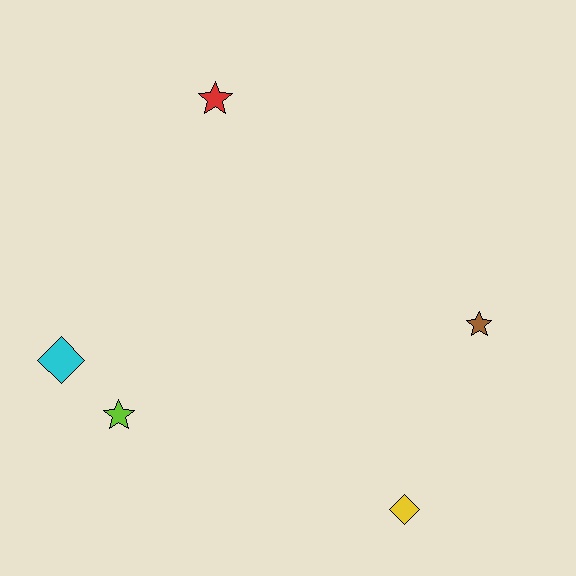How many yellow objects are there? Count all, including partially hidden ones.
There is 1 yellow object.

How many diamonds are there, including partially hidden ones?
There are 2 diamonds.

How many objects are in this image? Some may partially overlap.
There are 5 objects.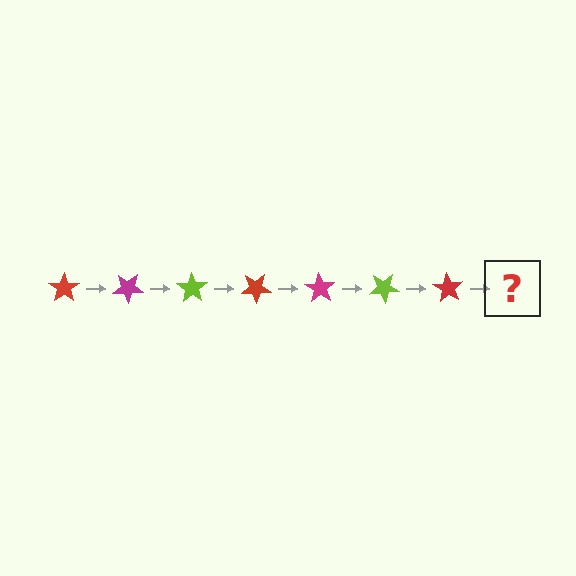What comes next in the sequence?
The next element should be a magenta star, rotated 245 degrees from the start.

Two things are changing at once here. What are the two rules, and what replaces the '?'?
The two rules are that it rotates 35 degrees each step and the color cycles through red, magenta, and lime. The '?' should be a magenta star, rotated 245 degrees from the start.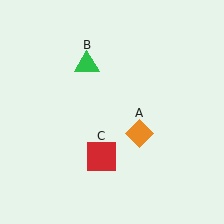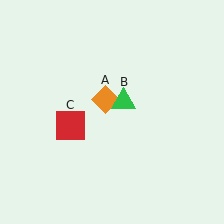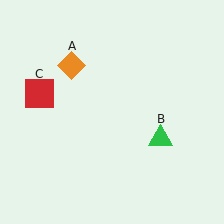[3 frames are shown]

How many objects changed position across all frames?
3 objects changed position: orange diamond (object A), green triangle (object B), red square (object C).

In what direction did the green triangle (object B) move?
The green triangle (object B) moved down and to the right.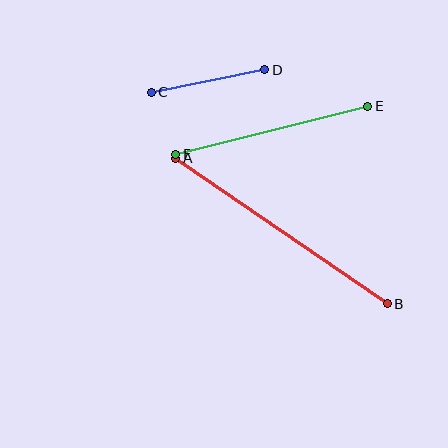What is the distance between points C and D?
The distance is approximately 115 pixels.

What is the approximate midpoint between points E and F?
The midpoint is at approximately (272, 130) pixels.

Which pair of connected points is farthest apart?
Points A and B are farthest apart.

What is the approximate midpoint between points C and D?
The midpoint is at approximately (208, 81) pixels.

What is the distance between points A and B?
The distance is approximately 257 pixels.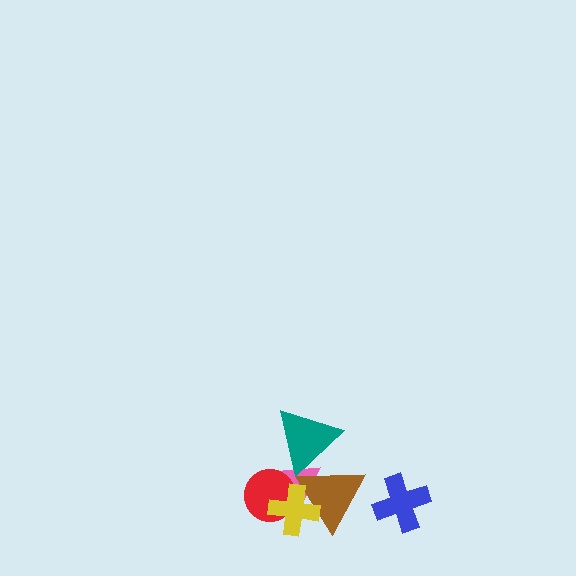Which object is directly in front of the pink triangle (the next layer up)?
The teal triangle is directly in front of the pink triangle.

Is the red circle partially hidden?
Yes, it is partially covered by another shape.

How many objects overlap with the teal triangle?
2 objects overlap with the teal triangle.